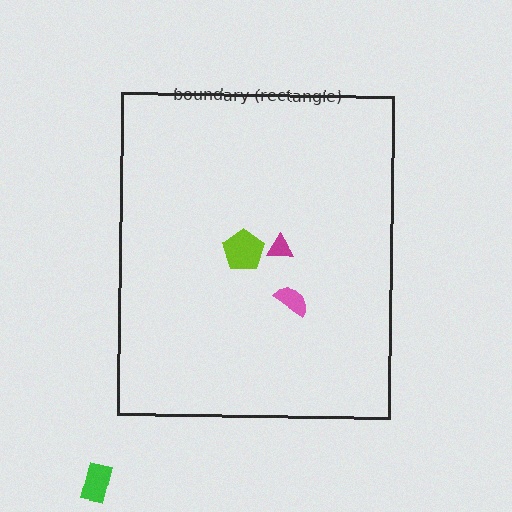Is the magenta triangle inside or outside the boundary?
Inside.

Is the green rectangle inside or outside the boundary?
Outside.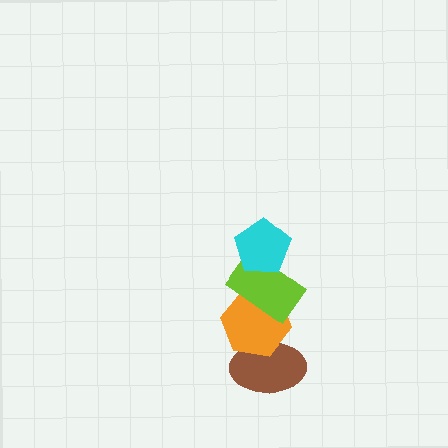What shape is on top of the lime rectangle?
The cyan pentagon is on top of the lime rectangle.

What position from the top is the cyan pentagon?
The cyan pentagon is 1st from the top.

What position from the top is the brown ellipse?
The brown ellipse is 4th from the top.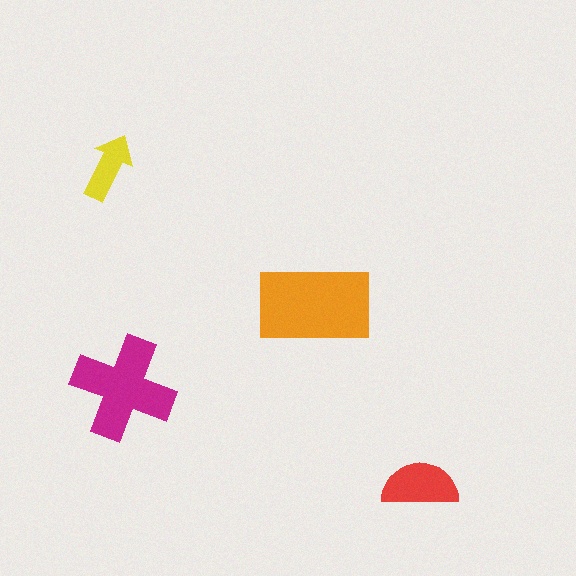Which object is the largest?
The orange rectangle.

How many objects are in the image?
There are 4 objects in the image.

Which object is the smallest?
The yellow arrow.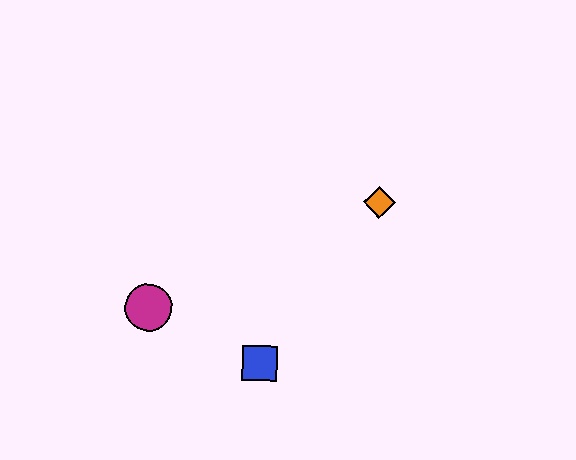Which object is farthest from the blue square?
The orange diamond is farthest from the blue square.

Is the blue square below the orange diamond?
Yes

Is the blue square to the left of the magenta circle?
No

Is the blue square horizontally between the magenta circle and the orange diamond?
Yes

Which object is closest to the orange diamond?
The blue square is closest to the orange diamond.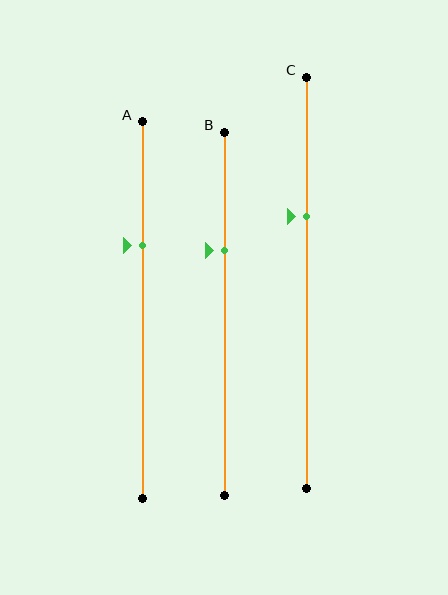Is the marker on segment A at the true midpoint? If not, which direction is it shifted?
No, the marker on segment A is shifted upward by about 17% of the segment length.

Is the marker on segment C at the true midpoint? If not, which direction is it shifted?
No, the marker on segment C is shifted upward by about 16% of the segment length.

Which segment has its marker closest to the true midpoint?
Segment C has its marker closest to the true midpoint.